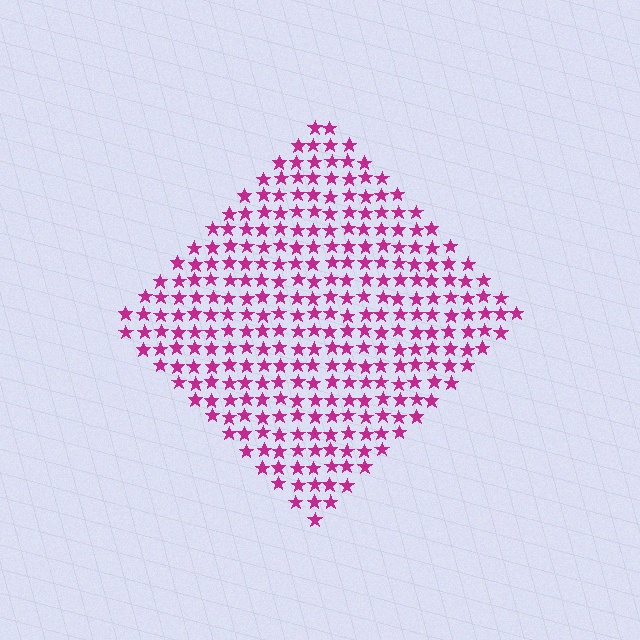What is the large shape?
The large shape is a diamond.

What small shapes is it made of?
It is made of small stars.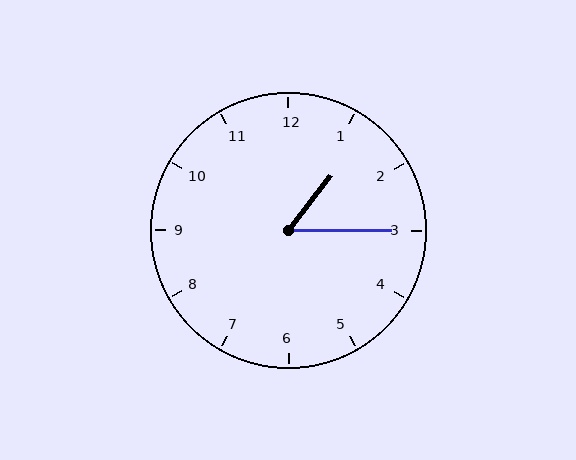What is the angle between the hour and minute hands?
Approximately 52 degrees.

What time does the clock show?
1:15.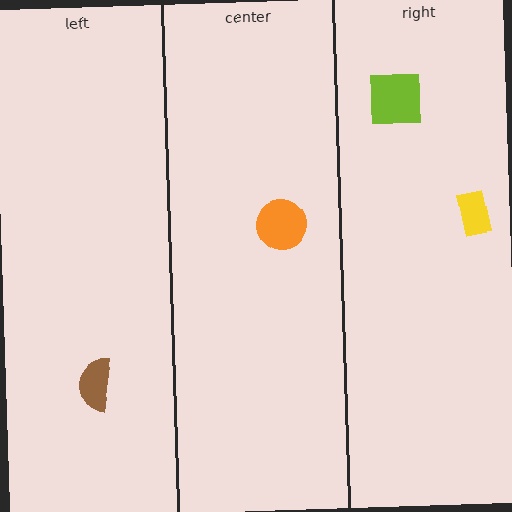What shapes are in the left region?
The brown semicircle.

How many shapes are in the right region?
2.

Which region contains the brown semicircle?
The left region.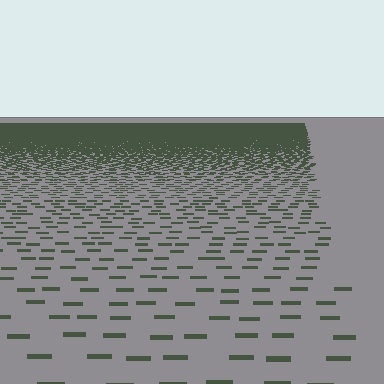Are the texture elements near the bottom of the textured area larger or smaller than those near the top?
Larger. Near the bottom, elements are closer to the viewer and appear at a bigger on-screen size.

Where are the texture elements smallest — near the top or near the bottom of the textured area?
Near the top.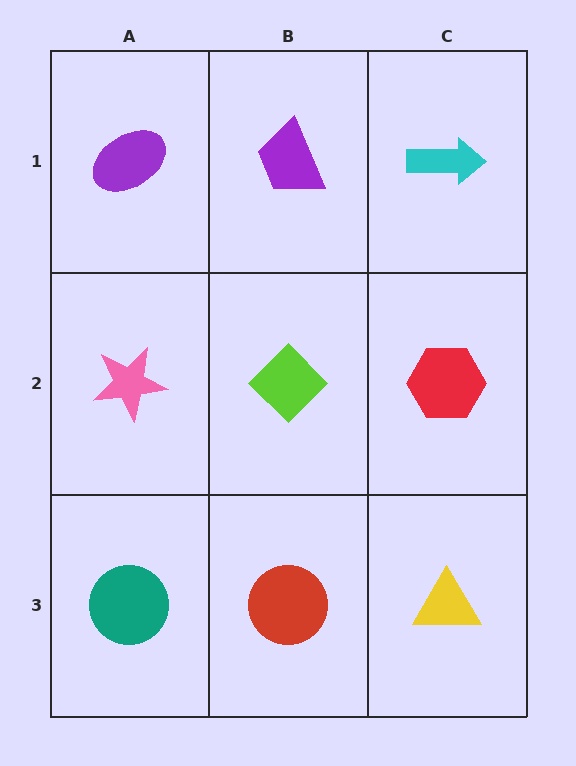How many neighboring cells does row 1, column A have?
2.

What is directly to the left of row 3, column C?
A red circle.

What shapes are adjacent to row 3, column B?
A lime diamond (row 2, column B), a teal circle (row 3, column A), a yellow triangle (row 3, column C).